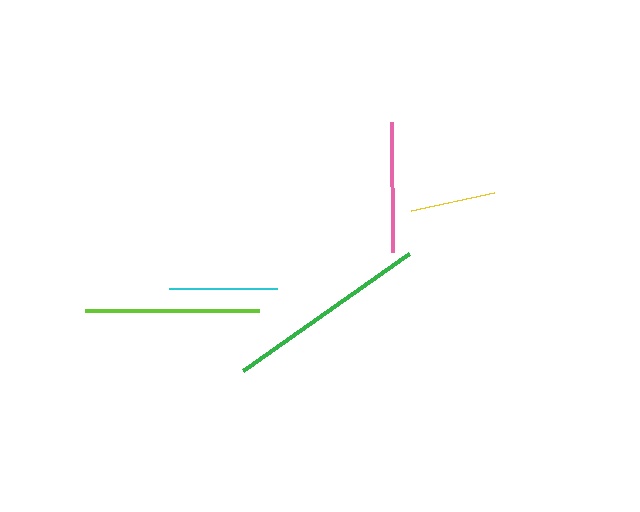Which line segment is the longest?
The green line is the longest at approximately 203 pixels.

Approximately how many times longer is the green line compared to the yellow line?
The green line is approximately 2.4 times the length of the yellow line.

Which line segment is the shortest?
The yellow line is the shortest at approximately 85 pixels.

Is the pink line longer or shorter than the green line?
The green line is longer than the pink line.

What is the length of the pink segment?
The pink segment is approximately 131 pixels long.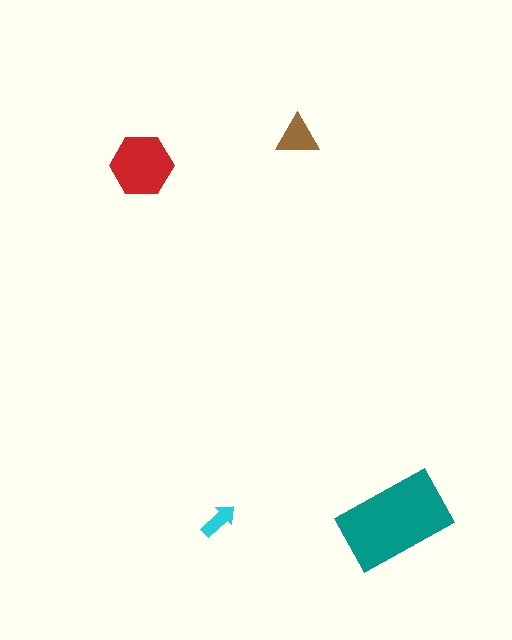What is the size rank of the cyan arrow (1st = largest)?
4th.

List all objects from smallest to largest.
The cyan arrow, the brown triangle, the red hexagon, the teal rectangle.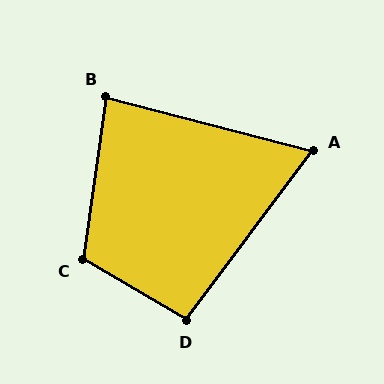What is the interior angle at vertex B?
Approximately 84 degrees (acute).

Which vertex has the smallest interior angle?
A, at approximately 68 degrees.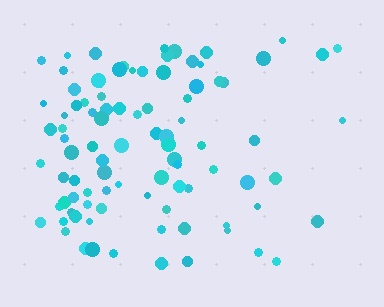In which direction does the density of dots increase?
From right to left, with the left side densest.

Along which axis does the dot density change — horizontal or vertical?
Horizontal.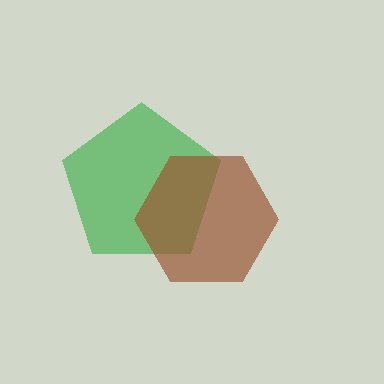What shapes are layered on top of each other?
The layered shapes are: a green pentagon, a brown hexagon.